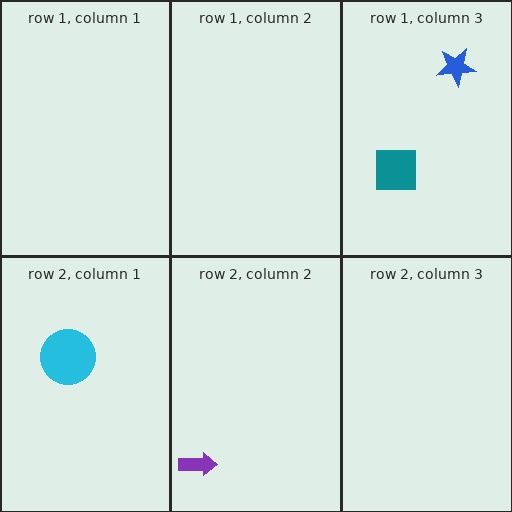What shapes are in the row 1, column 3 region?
The teal square, the blue star.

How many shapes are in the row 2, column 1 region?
1.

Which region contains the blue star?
The row 1, column 3 region.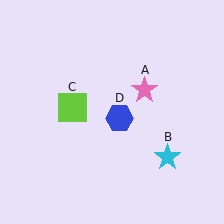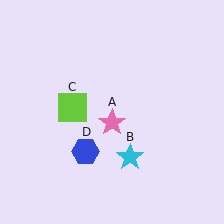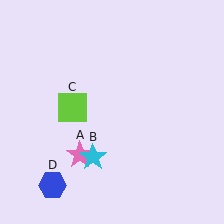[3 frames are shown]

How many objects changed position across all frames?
3 objects changed position: pink star (object A), cyan star (object B), blue hexagon (object D).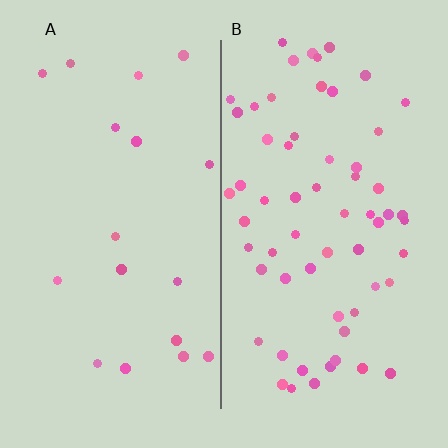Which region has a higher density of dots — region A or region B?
B (the right).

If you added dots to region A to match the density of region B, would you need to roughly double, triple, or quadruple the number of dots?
Approximately triple.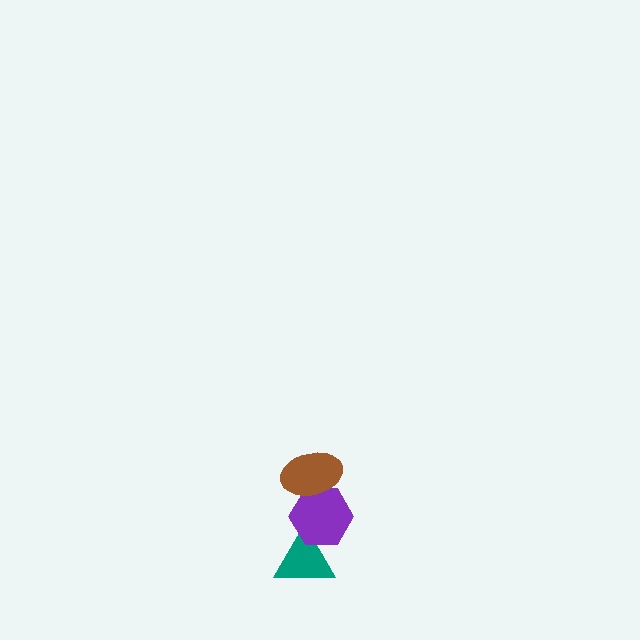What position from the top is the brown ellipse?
The brown ellipse is 1st from the top.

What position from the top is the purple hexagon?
The purple hexagon is 2nd from the top.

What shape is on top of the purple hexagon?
The brown ellipse is on top of the purple hexagon.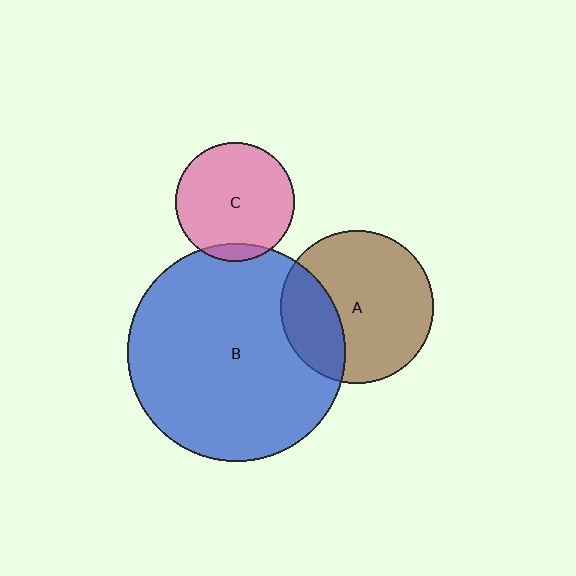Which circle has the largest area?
Circle B (blue).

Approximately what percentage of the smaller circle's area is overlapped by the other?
Approximately 30%.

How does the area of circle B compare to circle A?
Approximately 2.0 times.